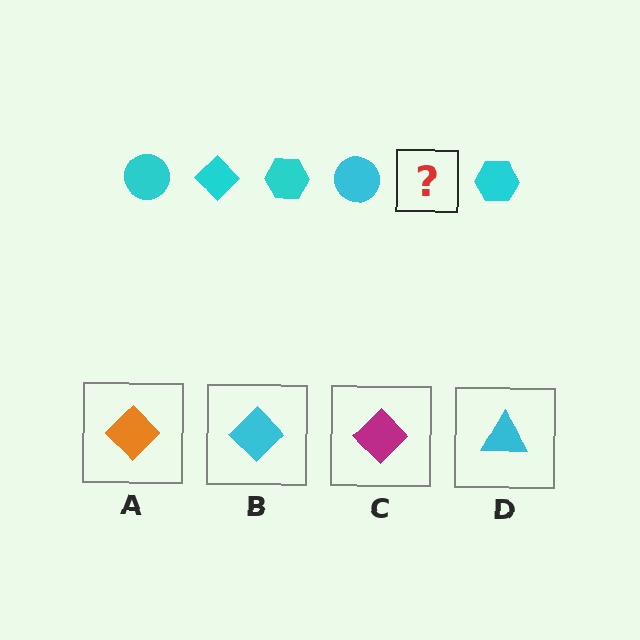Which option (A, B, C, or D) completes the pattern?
B.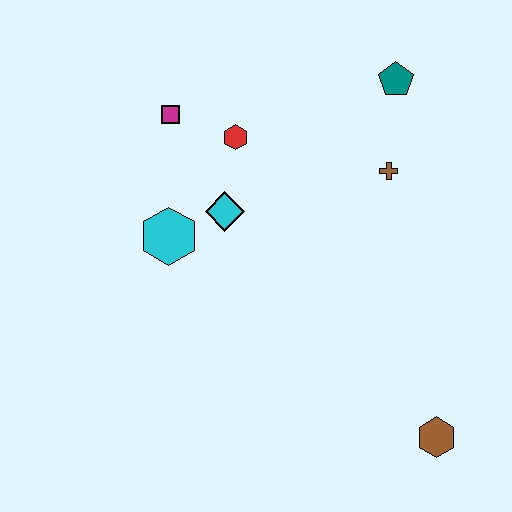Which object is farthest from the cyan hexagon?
The brown hexagon is farthest from the cyan hexagon.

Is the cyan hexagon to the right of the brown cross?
No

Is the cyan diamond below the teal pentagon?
Yes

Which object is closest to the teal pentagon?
The brown cross is closest to the teal pentagon.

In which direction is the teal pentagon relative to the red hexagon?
The teal pentagon is to the right of the red hexagon.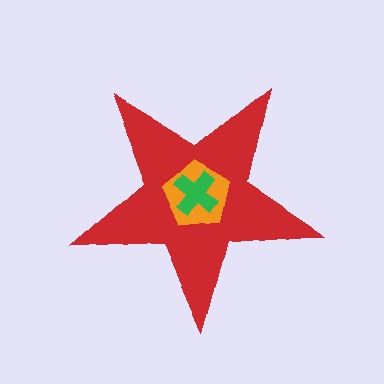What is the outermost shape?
The red star.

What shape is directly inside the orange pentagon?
The green cross.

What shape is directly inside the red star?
The orange pentagon.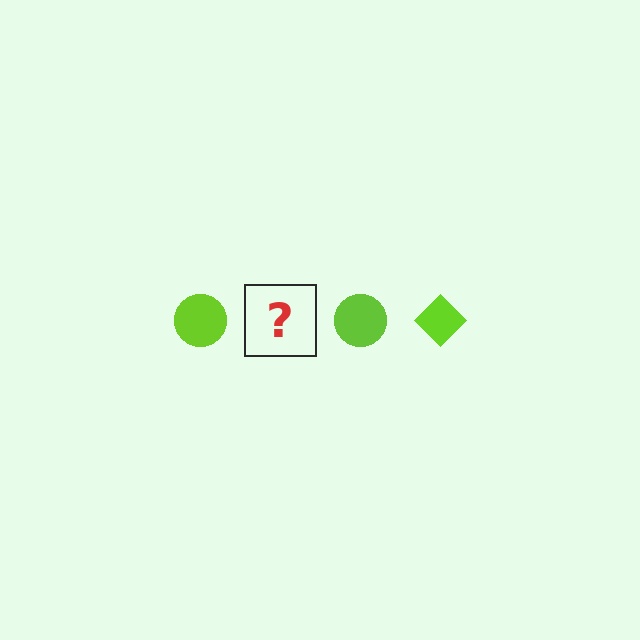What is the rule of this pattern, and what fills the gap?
The rule is that the pattern cycles through circle, diamond shapes in lime. The gap should be filled with a lime diamond.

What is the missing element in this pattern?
The missing element is a lime diamond.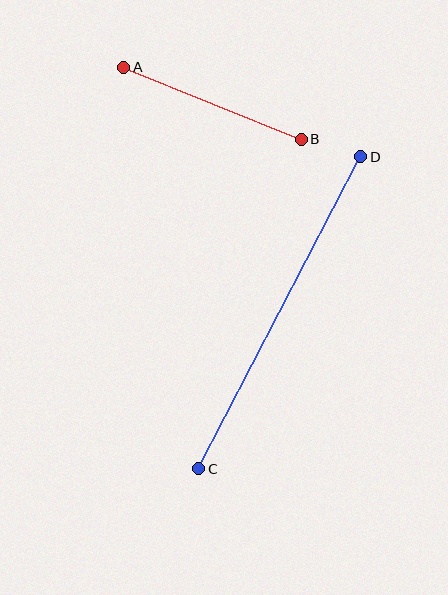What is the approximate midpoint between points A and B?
The midpoint is at approximately (212, 103) pixels.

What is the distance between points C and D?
The distance is approximately 352 pixels.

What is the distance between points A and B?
The distance is approximately 192 pixels.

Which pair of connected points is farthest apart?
Points C and D are farthest apart.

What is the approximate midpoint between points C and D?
The midpoint is at approximately (280, 313) pixels.